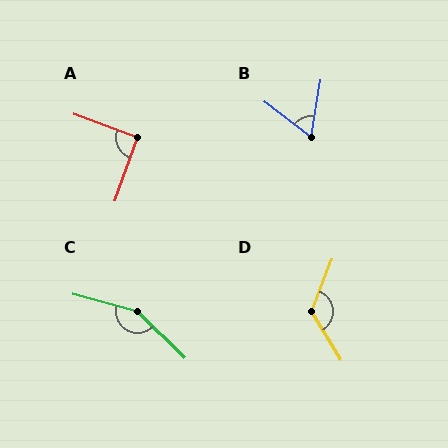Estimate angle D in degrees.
Approximately 128 degrees.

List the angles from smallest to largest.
B (62°), A (91°), D (128°), C (151°).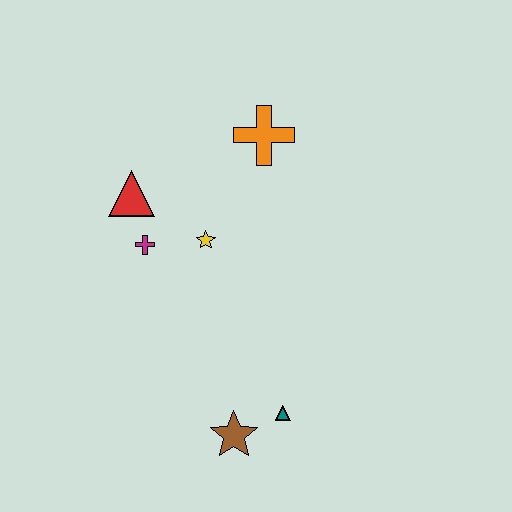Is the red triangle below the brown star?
No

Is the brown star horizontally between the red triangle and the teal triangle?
Yes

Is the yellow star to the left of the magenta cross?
No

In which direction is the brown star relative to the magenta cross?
The brown star is below the magenta cross.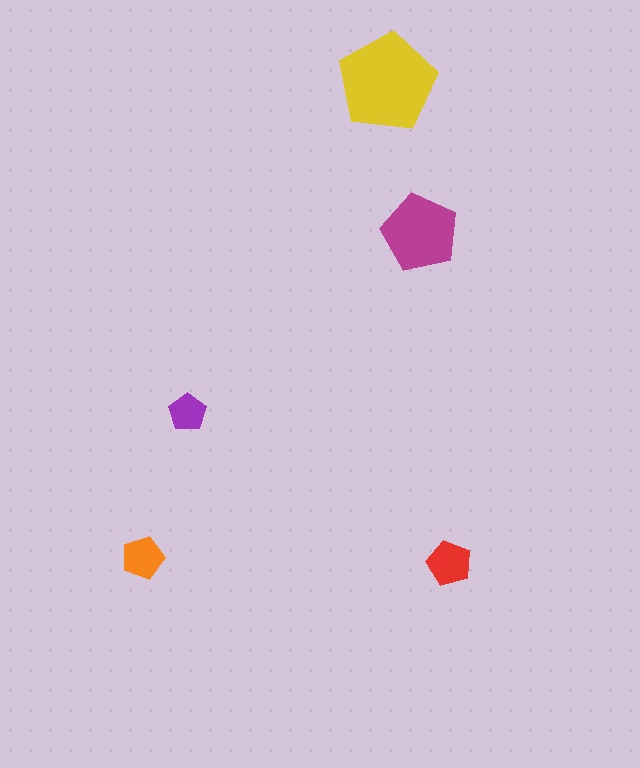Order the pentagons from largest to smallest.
the yellow one, the magenta one, the red one, the orange one, the purple one.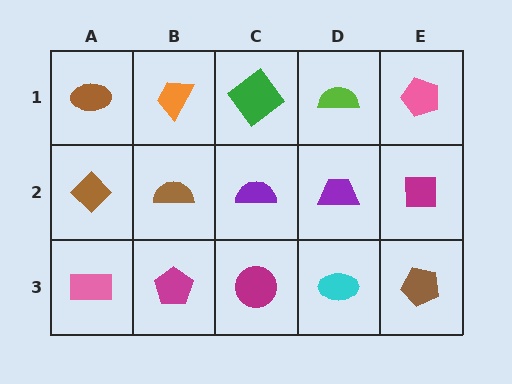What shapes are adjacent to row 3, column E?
A magenta square (row 2, column E), a cyan ellipse (row 3, column D).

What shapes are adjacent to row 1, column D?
A purple trapezoid (row 2, column D), a green diamond (row 1, column C), a pink pentagon (row 1, column E).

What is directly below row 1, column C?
A purple semicircle.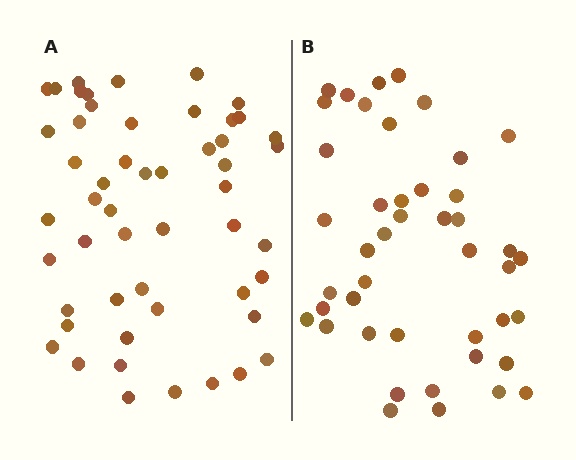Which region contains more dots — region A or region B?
Region A (the left region) has more dots.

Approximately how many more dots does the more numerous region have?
Region A has roughly 8 or so more dots than region B.